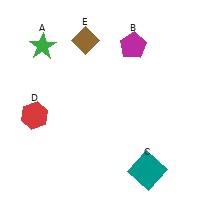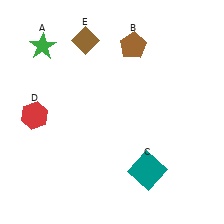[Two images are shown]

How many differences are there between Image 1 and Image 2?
There is 1 difference between the two images.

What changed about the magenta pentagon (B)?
In Image 1, B is magenta. In Image 2, it changed to brown.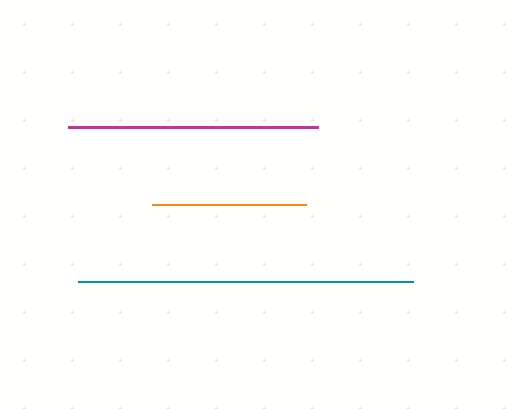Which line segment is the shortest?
The orange line is the shortest at approximately 154 pixels.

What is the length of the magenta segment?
The magenta segment is approximately 251 pixels long.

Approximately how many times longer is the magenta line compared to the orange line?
The magenta line is approximately 1.6 times the length of the orange line.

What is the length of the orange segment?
The orange segment is approximately 154 pixels long.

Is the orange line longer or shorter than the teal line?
The teal line is longer than the orange line.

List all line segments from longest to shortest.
From longest to shortest: teal, magenta, orange.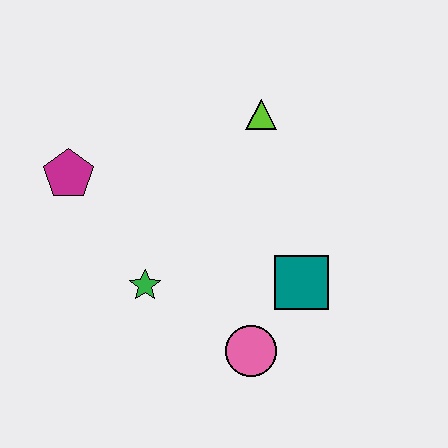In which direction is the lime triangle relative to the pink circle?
The lime triangle is above the pink circle.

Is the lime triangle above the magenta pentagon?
Yes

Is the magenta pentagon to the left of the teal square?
Yes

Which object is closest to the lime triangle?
The teal square is closest to the lime triangle.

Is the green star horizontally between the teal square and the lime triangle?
No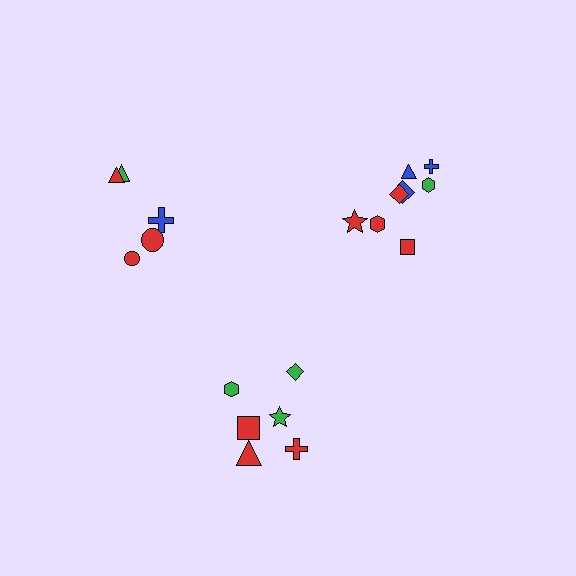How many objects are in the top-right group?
There are 8 objects.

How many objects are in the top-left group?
There are 5 objects.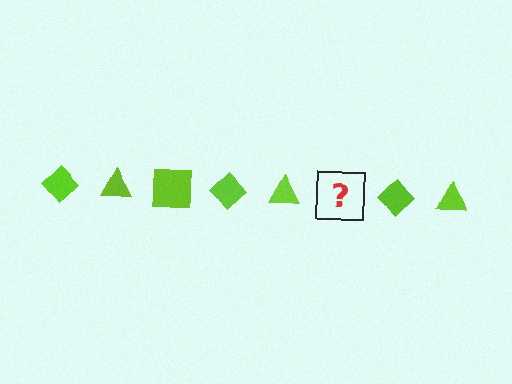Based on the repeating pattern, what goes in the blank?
The blank should be a lime square.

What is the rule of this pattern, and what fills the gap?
The rule is that the pattern cycles through diamond, triangle, square shapes in lime. The gap should be filled with a lime square.